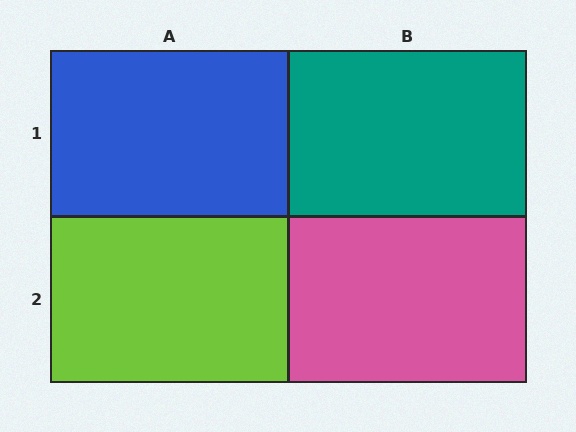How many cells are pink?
1 cell is pink.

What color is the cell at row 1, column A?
Blue.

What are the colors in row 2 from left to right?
Lime, pink.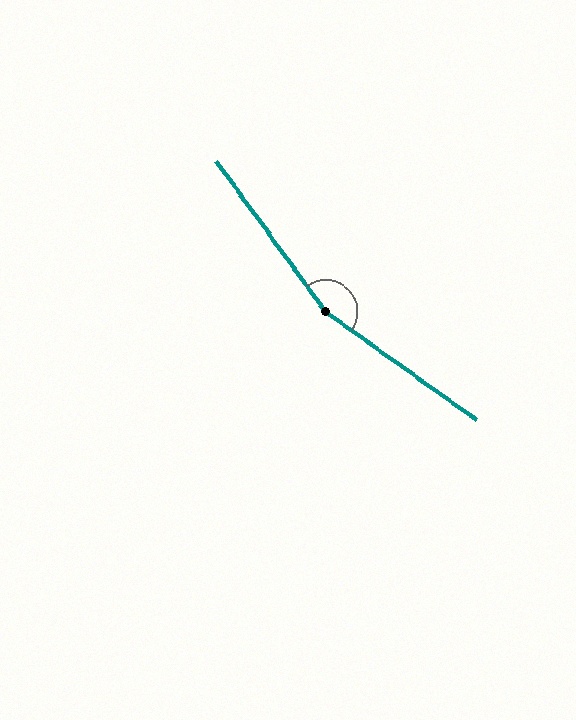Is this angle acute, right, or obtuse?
It is obtuse.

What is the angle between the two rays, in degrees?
Approximately 161 degrees.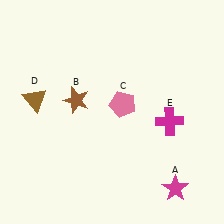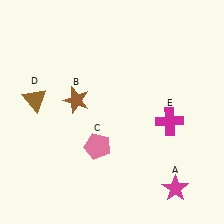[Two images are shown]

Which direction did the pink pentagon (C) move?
The pink pentagon (C) moved down.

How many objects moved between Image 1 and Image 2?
1 object moved between the two images.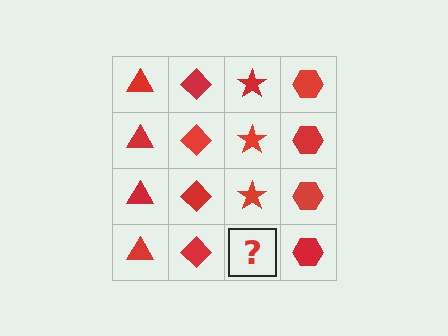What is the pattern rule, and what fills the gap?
The rule is that each column has a consistent shape. The gap should be filled with a red star.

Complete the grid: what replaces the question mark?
The question mark should be replaced with a red star.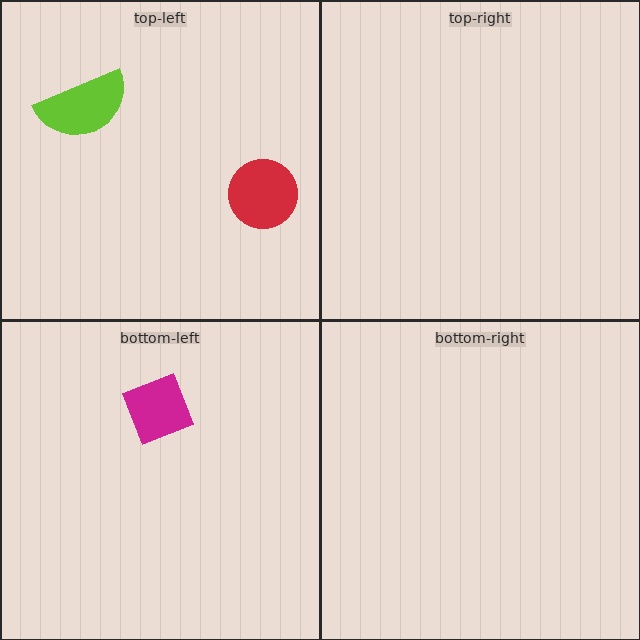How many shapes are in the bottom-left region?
1.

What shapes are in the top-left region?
The red circle, the lime semicircle.